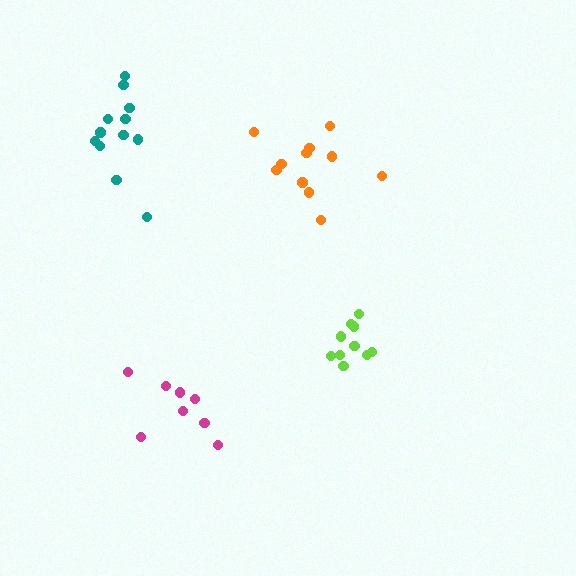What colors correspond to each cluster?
The clusters are colored: lime, magenta, orange, teal.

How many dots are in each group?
Group 1: 10 dots, Group 2: 8 dots, Group 3: 11 dots, Group 4: 12 dots (41 total).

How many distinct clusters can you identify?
There are 4 distinct clusters.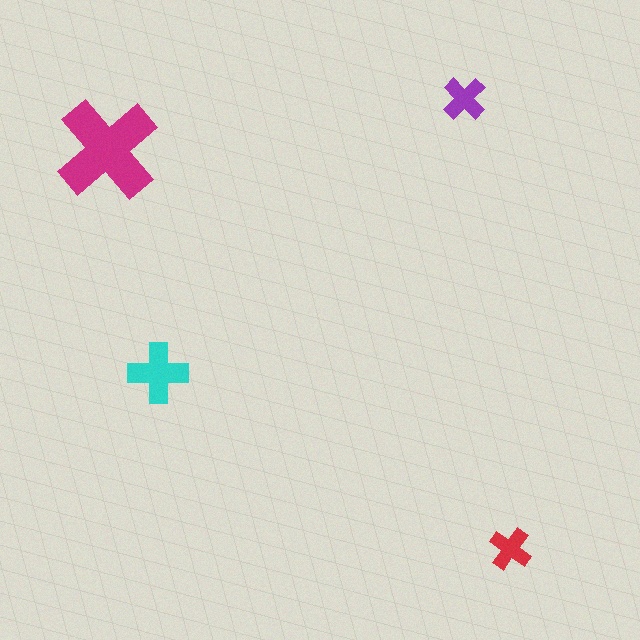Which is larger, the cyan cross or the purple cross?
The cyan one.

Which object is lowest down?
The red cross is bottommost.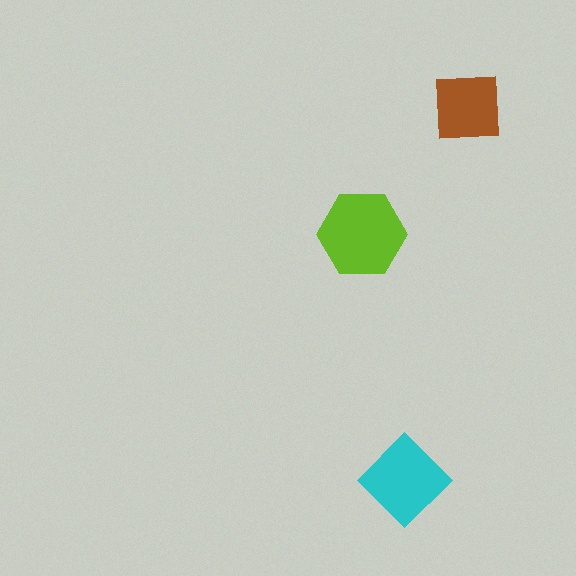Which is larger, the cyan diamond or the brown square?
The cyan diamond.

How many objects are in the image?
There are 3 objects in the image.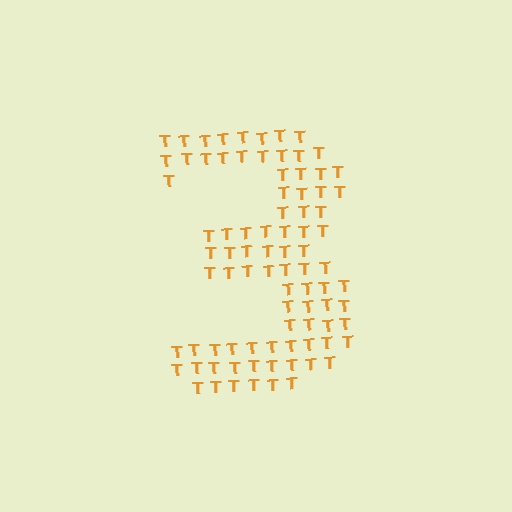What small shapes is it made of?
It is made of small letter T's.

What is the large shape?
The large shape is the digit 3.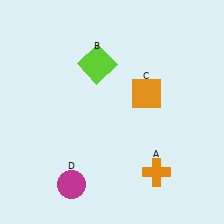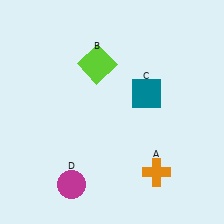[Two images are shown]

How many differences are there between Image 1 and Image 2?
There is 1 difference between the two images.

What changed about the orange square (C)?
In Image 1, C is orange. In Image 2, it changed to teal.